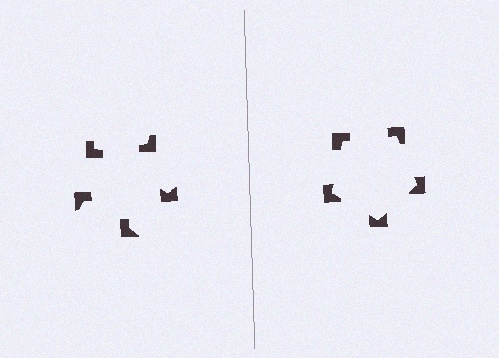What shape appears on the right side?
An illusory pentagon.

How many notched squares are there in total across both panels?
10 — 5 on each side.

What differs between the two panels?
The notched squares are positioned identically on both sides; only the wedge orientations differ. On the right they align to a pentagon; on the left they are misaligned.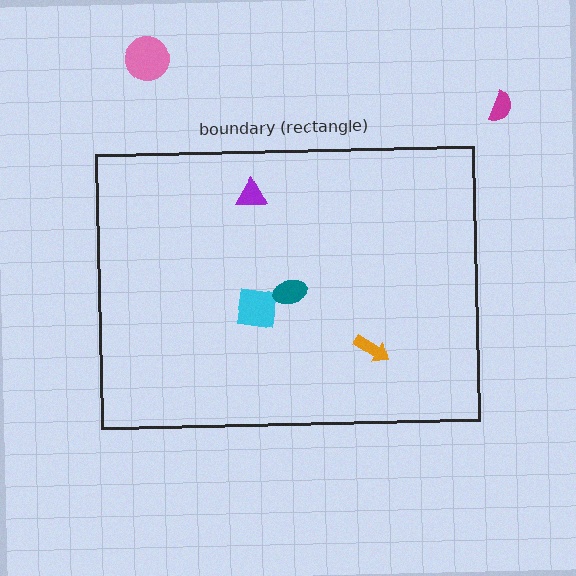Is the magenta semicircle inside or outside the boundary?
Outside.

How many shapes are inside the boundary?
4 inside, 2 outside.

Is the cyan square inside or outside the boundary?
Inside.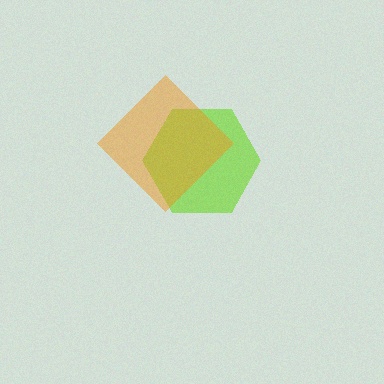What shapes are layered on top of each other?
The layered shapes are: a lime hexagon, an orange diamond.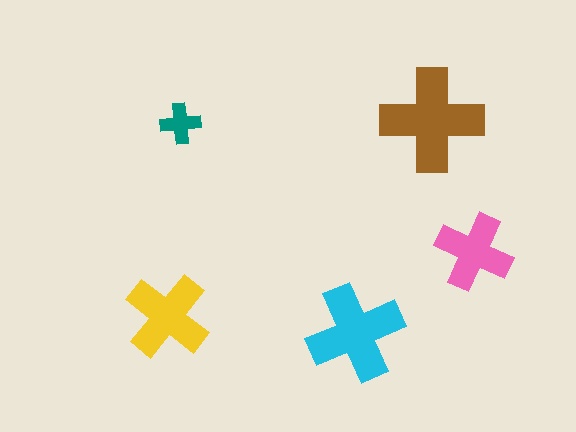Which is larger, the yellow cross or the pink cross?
The yellow one.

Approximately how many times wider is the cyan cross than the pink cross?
About 1.5 times wider.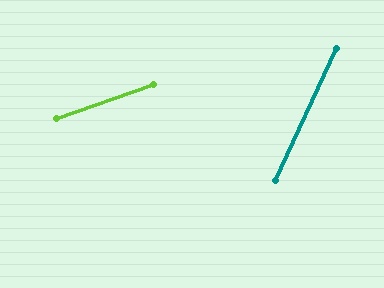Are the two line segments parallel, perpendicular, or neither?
Neither parallel nor perpendicular — they differ by about 46°.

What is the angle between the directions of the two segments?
Approximately 46 degrees.